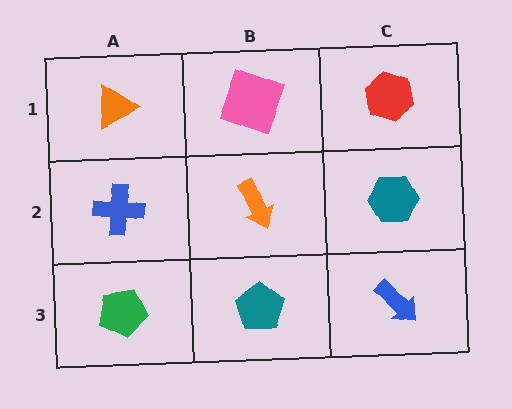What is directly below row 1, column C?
A teal hexagon.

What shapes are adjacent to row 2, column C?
A red hexagon (row 1, column C), a blue arrow (row 3, column C), an orange arrow (row 2, column B).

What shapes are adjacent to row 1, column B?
An orange arrow (row 2, column B), an orange triangle (row 1, column A), a red hexagon (row 1, column C).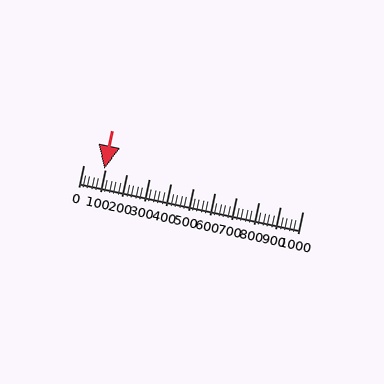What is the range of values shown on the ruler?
The ruler shows values from 0 to 1000.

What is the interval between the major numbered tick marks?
The major tick marks are spaced 100 units apart.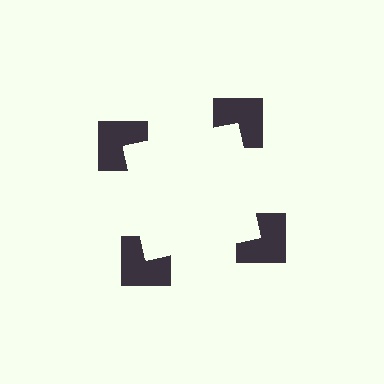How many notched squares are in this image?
There are 4 — one at each vertex of the illusory square.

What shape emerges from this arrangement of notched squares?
An illusory square — its edges are inferred from the aligned wedge cuts in the notched squares, not physically drawn.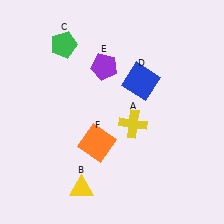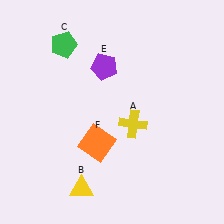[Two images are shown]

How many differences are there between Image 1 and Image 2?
There is 1 difference between the two images.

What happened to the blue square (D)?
The blue square (D) was removed in Image 2. It was in the top-right area of Image 1.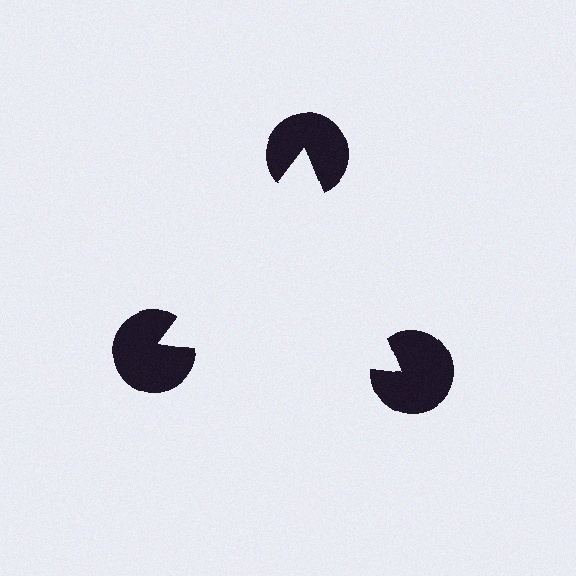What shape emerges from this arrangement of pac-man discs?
An illusory triangle — its edges are inferred from the aligned wedge cuts in the pac-man discs, not physically drawn.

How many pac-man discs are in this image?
There are 3 — one at each vertex of the illusory triangle.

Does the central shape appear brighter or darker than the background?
It typically appears slightly brighter than the background, even though no actual brightness change is drawn.